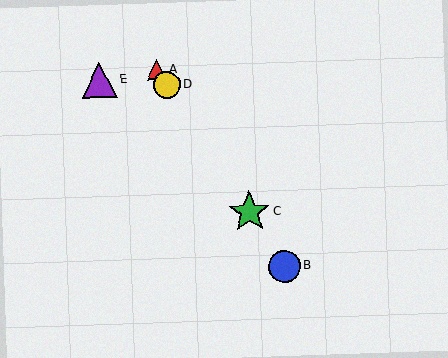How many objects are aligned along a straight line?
4 objects (A, B, C, D) are aligned along a straight line.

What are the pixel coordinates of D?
Object D is at (167, 85).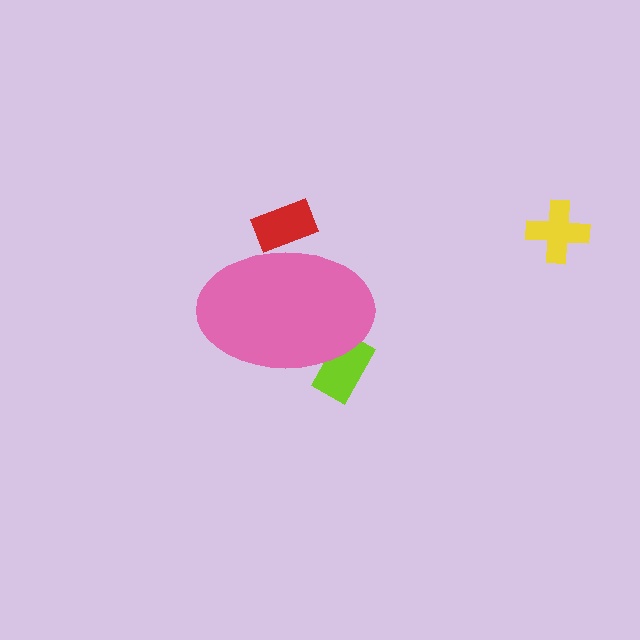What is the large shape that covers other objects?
A pink ellipse.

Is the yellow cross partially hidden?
No, the yellow cross is fully visible.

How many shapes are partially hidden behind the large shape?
2 shapes are partially hidden.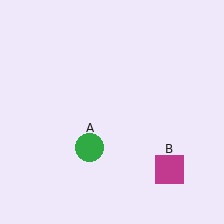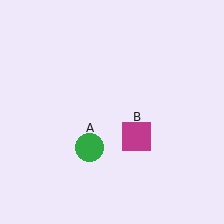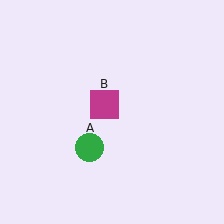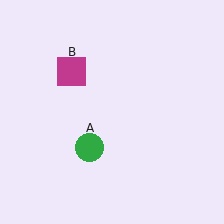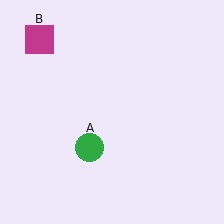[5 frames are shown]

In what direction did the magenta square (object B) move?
The magenta square (object B) moved up and to the left.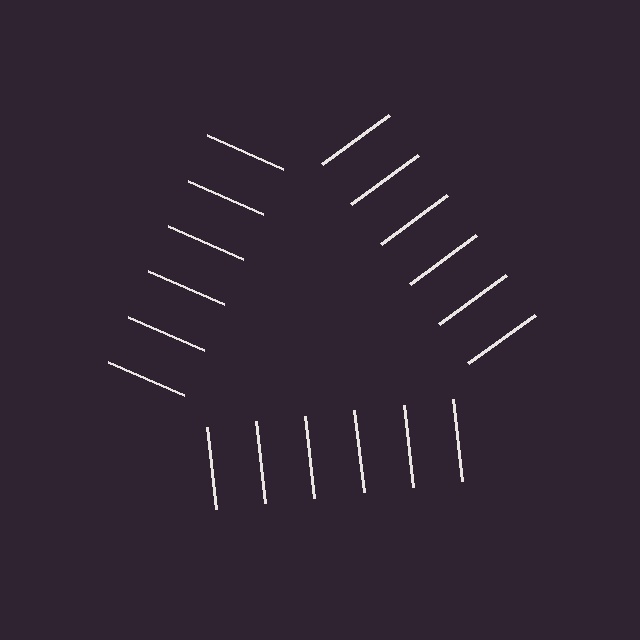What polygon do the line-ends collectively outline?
An illusory triangle — the line segments terminate on its edges but no continuous stroke is drawn.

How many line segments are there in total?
18 — 6 along each of the 3 edges.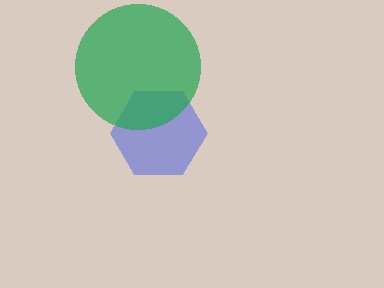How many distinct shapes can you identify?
There are 2 distinct shapes: a blue hexagon, a green circle.